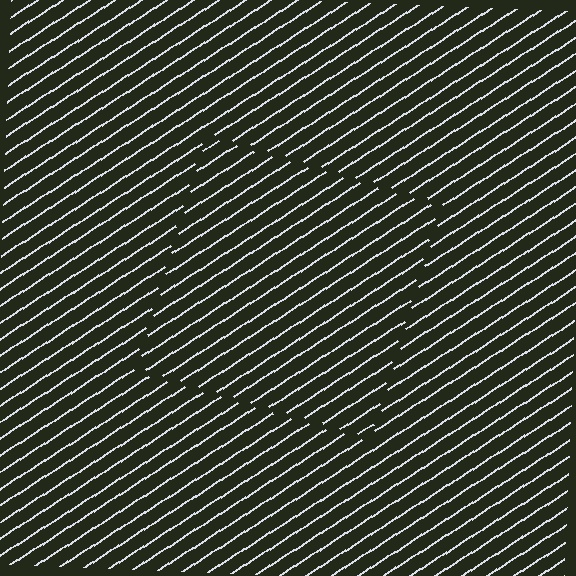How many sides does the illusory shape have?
4 sides — the line-ends trace a square.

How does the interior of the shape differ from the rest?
The interior of the shape contains the same grating, shifted by half a period — the contour is defined by the phase discontinuity where line-ends from the inner and outer gratings abut.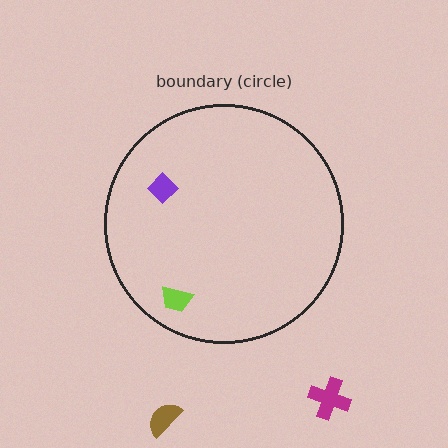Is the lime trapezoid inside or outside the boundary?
Inside.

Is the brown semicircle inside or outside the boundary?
Outside.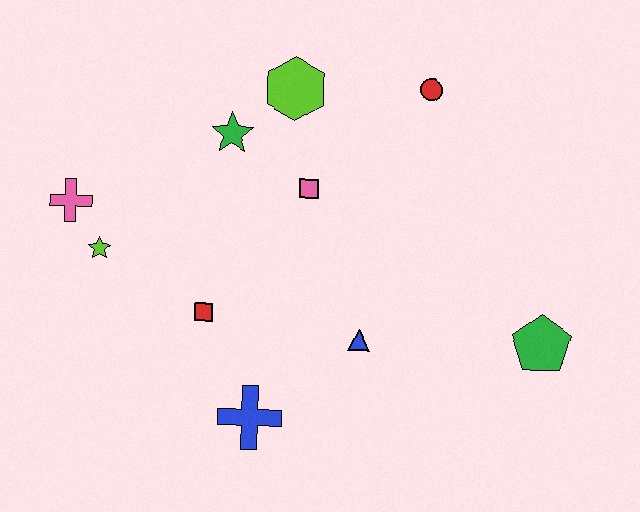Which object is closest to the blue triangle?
The blue cross is closest to the blue triangle.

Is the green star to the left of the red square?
No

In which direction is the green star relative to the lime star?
The green star is to the right of the lime star.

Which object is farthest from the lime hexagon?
The green pentagon is farthest from the lime hexagon.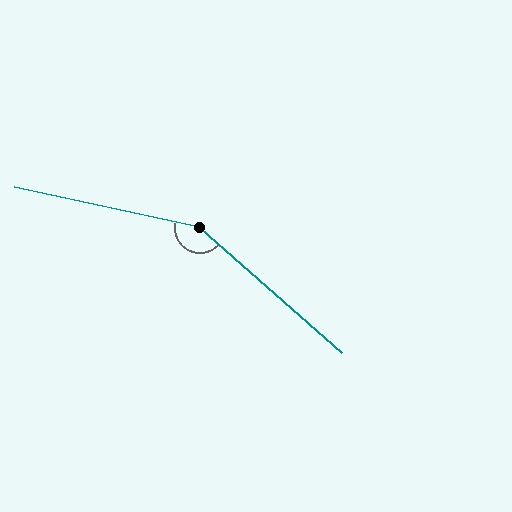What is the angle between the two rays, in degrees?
Approximately 151 degrees.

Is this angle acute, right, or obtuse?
It is obtuse.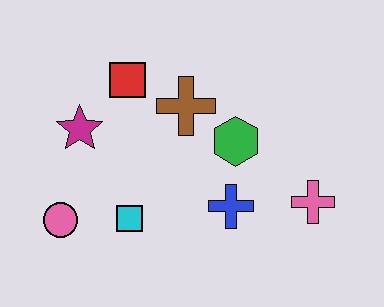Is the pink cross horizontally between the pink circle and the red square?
No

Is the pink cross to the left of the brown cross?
No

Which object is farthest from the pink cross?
The pink circle is farthest from the pink cross.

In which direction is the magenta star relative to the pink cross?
The magenta star is to the left of the pink cross.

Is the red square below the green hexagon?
No